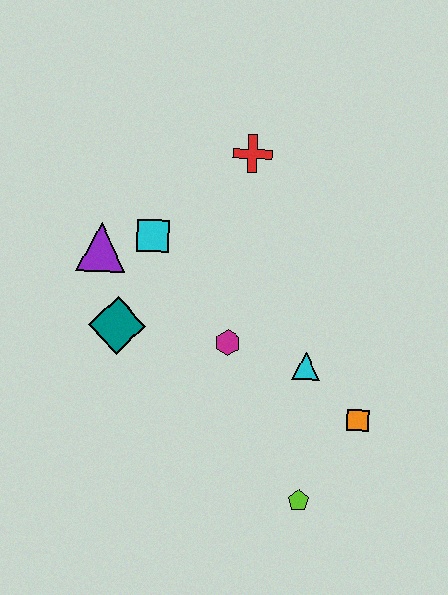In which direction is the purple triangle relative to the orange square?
The purple triangle is to the left of the orange square.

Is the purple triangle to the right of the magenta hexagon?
No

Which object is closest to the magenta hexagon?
The cyan triangle is closest to the magenta hexagon.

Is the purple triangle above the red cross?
No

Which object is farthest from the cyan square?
The lime pentagon is farthest from the cyan square.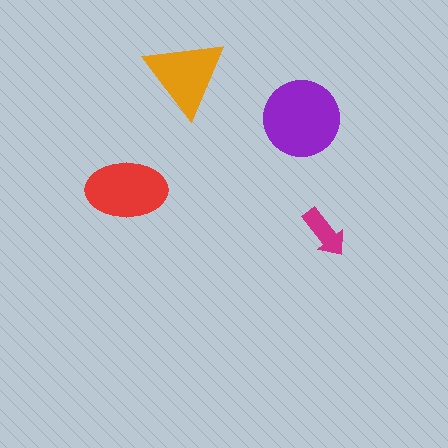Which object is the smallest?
The magenta arrow.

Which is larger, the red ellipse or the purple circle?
The purple circle.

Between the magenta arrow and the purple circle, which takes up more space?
The purple circle.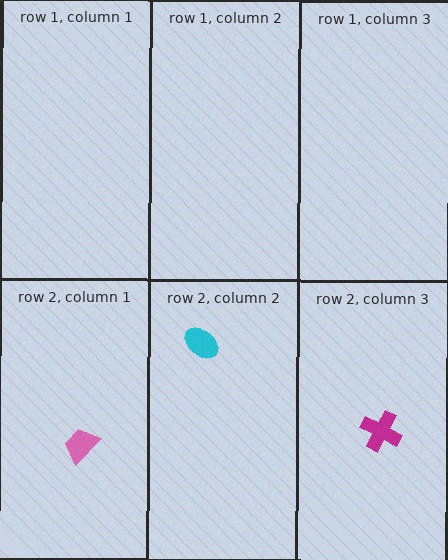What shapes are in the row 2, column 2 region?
The cyan ellipse.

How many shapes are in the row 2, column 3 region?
1.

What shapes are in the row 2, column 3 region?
The magenta cross.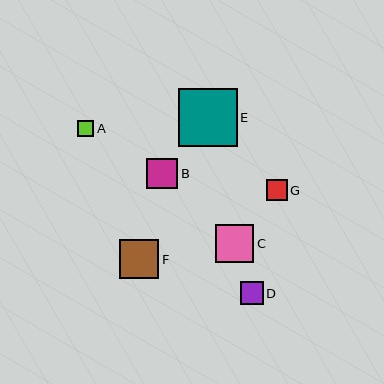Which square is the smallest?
Square A is the smallest with a size of approximately 17 pixels.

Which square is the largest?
Square E is the largest with a size of approximately 58 pixels.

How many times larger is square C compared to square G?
Square C is approximately 1.9 times the size of square G.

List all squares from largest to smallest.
From largest to smallest: E, F, C, B, D, G, A.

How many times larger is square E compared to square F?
Square E is approximately 1.5 times the size of square F.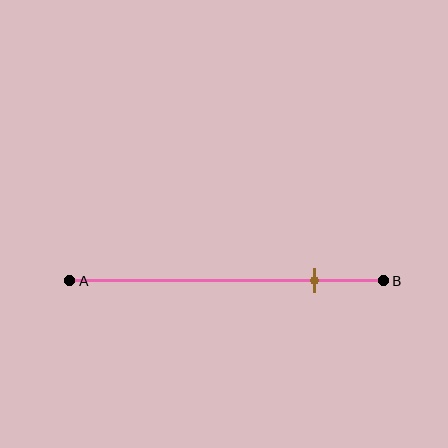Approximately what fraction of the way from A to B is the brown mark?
The brown mark is approximately 80% of the way from A to B.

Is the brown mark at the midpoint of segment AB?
No, the mark is at about 80% from A, not at the 50% midpoint.